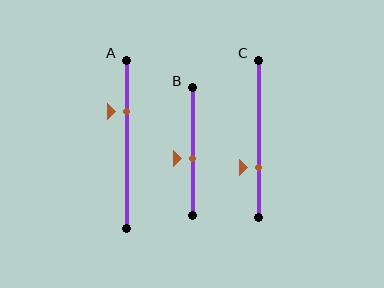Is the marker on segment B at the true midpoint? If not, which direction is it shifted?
No, the marker on segment B is shifted downward by about 6% of the segment length.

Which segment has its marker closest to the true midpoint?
Segment B has its marker closest to the true midpoint.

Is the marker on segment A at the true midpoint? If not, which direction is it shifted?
No, the marker on segment A is shifted upward by about 19% of the segment length.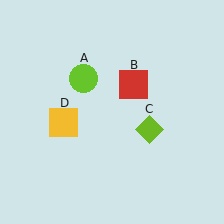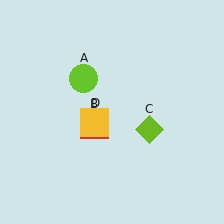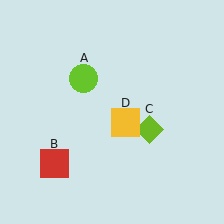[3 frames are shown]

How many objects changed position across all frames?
2 objects changed position: red square (object B), yellow square (object D).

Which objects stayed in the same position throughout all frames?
Lime circle (object A) and lime diamond (object C) remained stationary.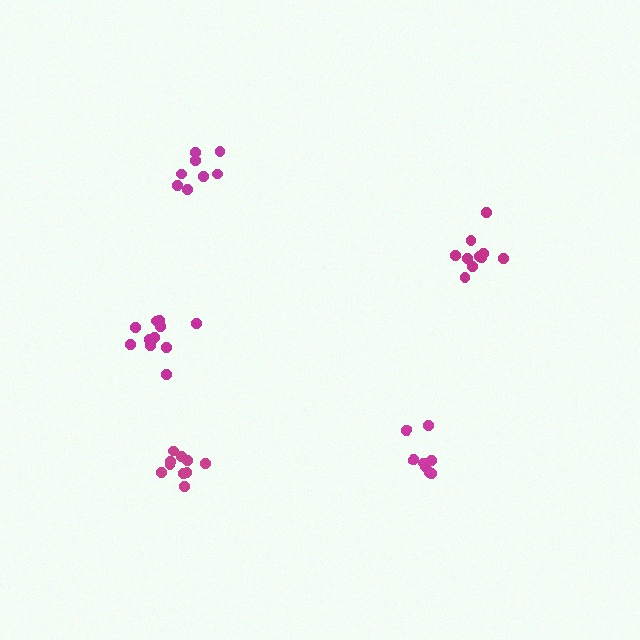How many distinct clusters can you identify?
There are 5 distinct clusters.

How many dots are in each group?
Group 1: 8 dots, Group 2: 8 dots, Group 3: 10 dots, Group 4: 10 dots, Group 5: 11 dots (47 total).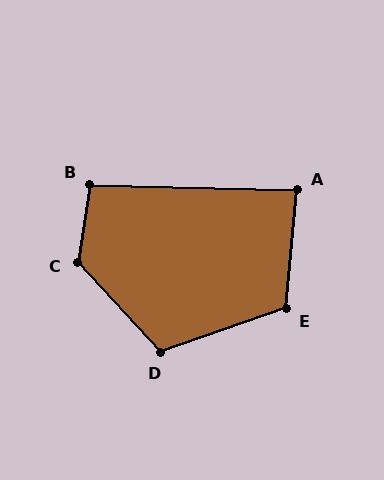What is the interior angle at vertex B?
Approximately 97 degrees (obtuse).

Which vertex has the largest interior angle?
C, at approximately 129 degrees.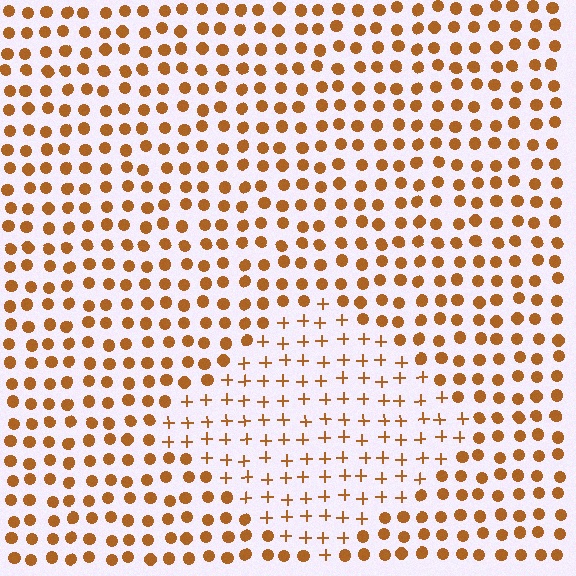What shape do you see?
I see a diamond.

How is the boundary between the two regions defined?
The boundary is defined by a change in element shape: plus signs inside vs. circles outside. All elements share the same color and spacing.